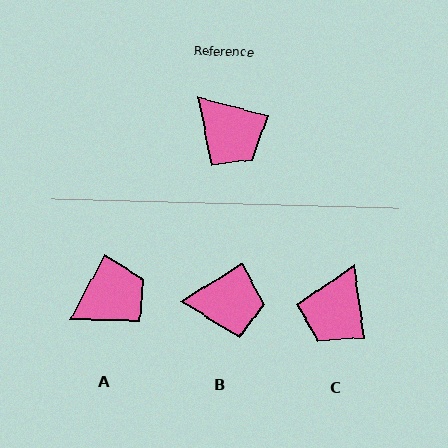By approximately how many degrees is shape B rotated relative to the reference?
Approximately 47 degrees counter-clockwise.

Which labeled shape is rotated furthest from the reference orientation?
A, about 77 degrees away.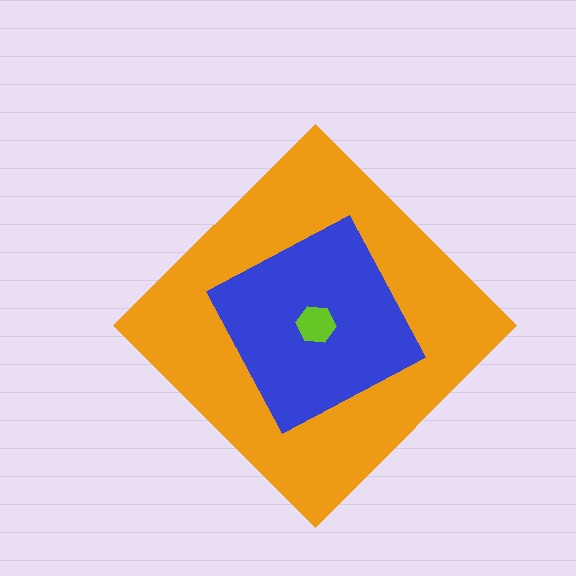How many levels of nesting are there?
3.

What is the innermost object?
The lime hexagon.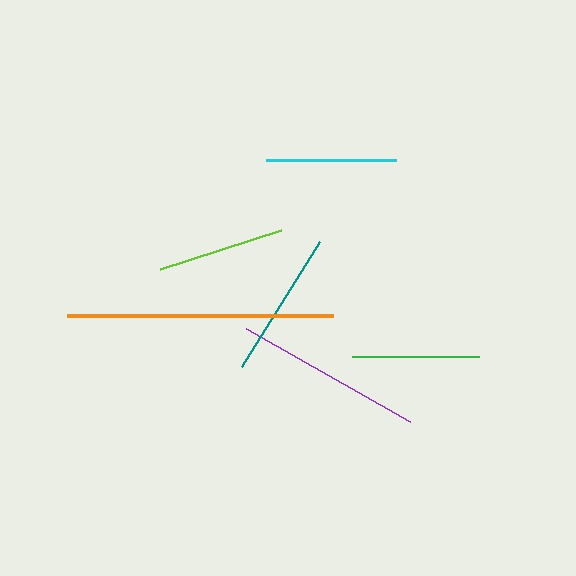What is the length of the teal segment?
The teal segment is approximately 147 pixels long.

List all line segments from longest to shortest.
From longest to shortest: orange, purple, teal, cyan, lime, green.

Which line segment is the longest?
The orange line is the longest at approximately 266 pixels.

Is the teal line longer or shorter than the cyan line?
The teal line is longer than the cyan line.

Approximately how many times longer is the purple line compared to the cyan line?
The purple line is approximately 1.4 times the length of the cyan line.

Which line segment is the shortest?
The green line is the shortest at approximately 127 pixels.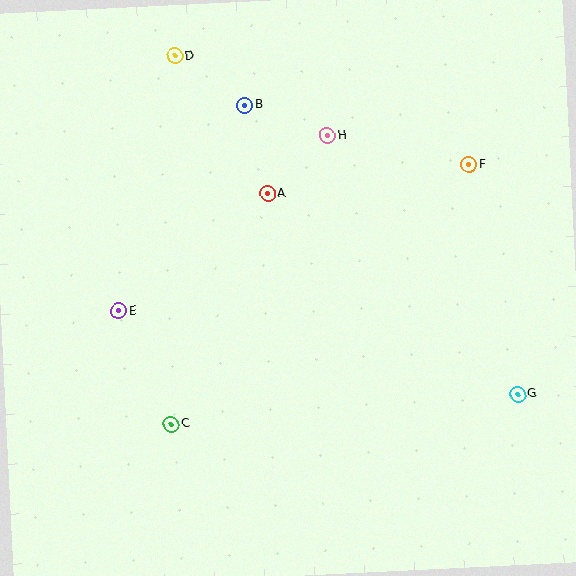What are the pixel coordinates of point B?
Point B is at (245, 105).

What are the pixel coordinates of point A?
Point A is at (268, 193).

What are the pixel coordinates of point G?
Point G is at (518, 394).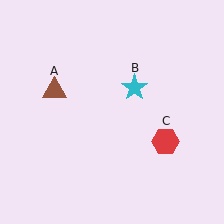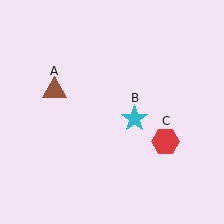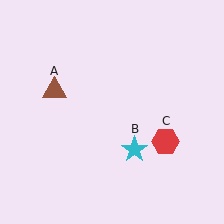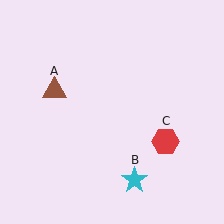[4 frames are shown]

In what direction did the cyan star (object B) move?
The cyan star (object B) moved down.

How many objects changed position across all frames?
1 object changed position: cyan star (object B).